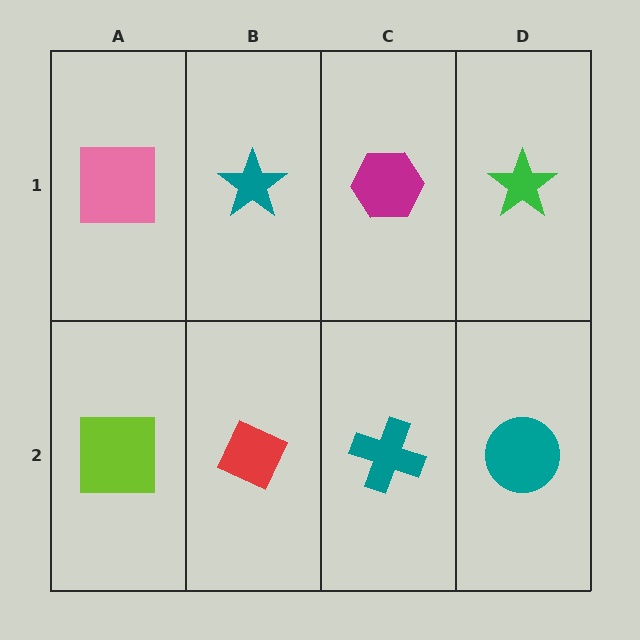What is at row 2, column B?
A red diamond.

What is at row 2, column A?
A lime square.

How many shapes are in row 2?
4 shapes.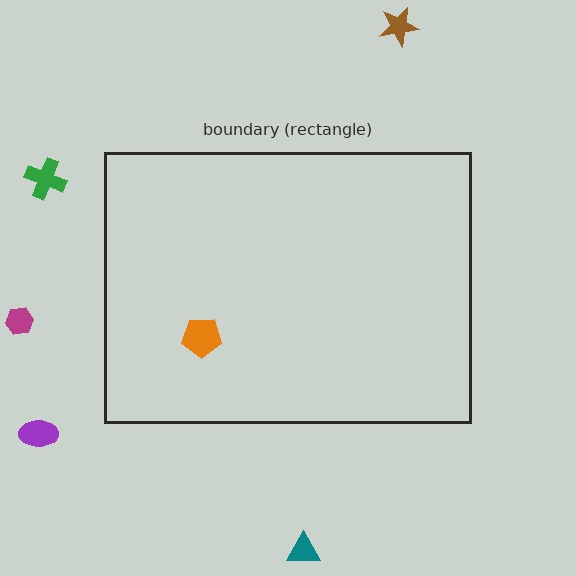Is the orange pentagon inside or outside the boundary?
Inside.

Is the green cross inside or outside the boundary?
Outside.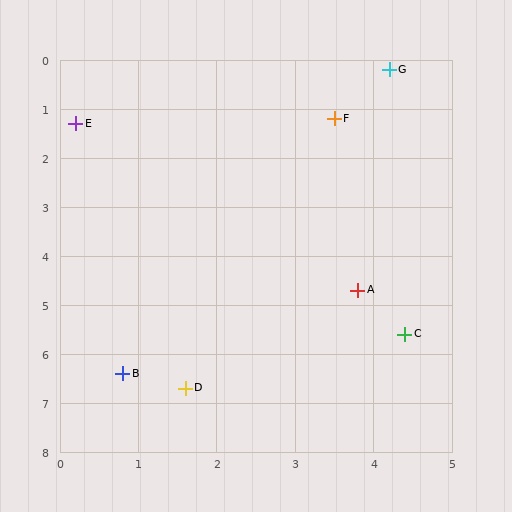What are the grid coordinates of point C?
Point C is at approximately (4.4, 5.6).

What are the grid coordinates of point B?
Point B is at approximately (0.8, 6.4).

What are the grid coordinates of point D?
Point D is at approximately (1.6, 6.7).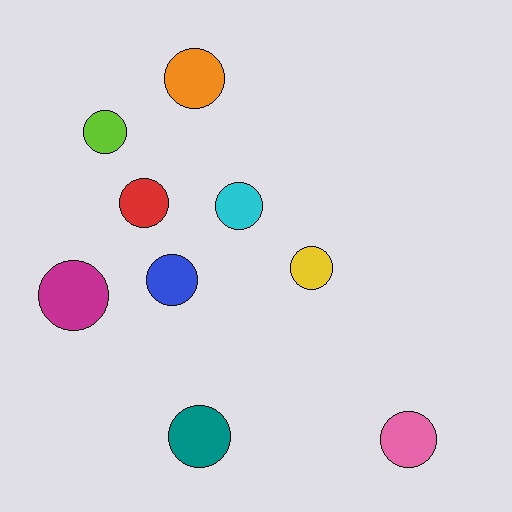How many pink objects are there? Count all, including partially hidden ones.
There is 1 pink object.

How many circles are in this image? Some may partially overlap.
There are 9 circles.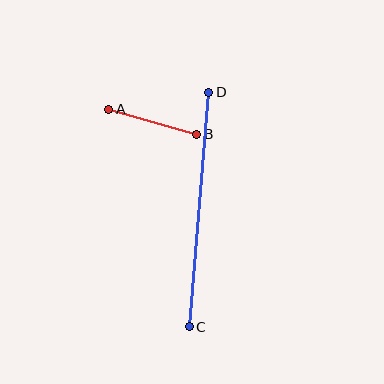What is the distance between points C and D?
The distance is approximately 235 pixels.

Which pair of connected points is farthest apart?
Points C and D are farthest apart.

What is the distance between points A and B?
The distance is approximately 92 pixels.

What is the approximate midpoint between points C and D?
The midpoint is at approximately (199, 210) pixels.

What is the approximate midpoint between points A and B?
The midpoint is at approximately (153, 122) pixels.